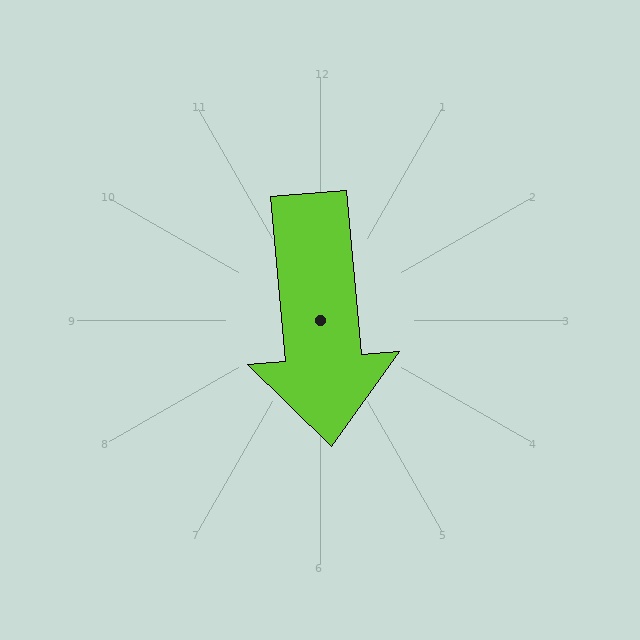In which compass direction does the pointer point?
South.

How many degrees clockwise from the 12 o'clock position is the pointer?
Approximately 175 degrees.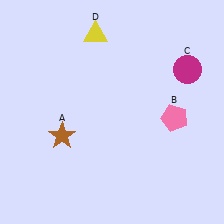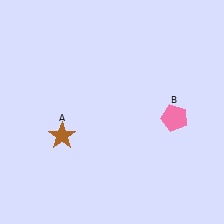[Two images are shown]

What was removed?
The yellow triangle (D), the magenta circle (C) were removed in Image 2.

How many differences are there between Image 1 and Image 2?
There are 2 differences between the two images.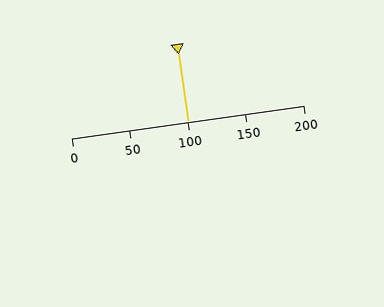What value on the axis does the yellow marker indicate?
The marker indicates approximately 100.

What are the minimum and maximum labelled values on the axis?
The axis runs from 0 to 200.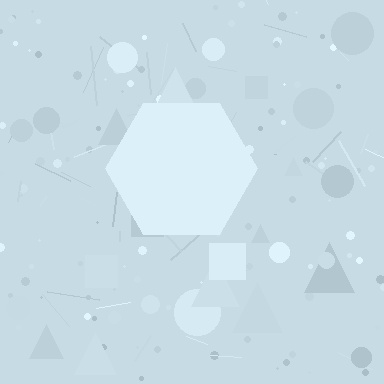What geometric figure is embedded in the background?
A hexagon is embedded in the background.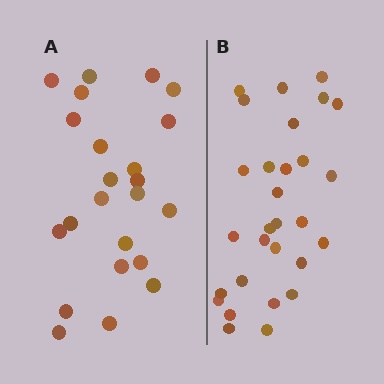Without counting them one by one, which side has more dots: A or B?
Region B (the right region) has more dots.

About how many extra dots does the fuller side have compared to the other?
Region B has about 6 more dots than region A.